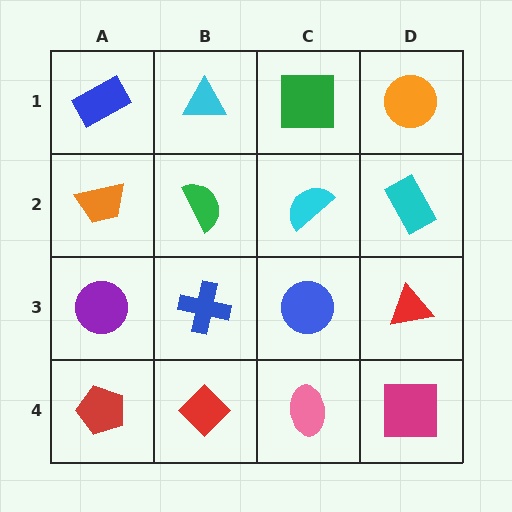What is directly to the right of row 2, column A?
A green semicircle.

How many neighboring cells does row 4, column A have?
2.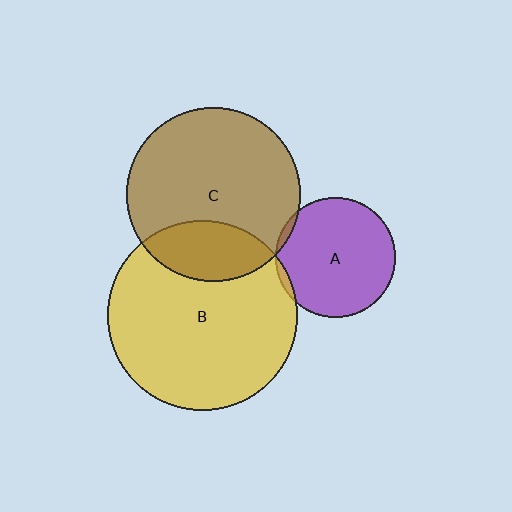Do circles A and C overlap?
Yes.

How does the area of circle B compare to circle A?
Approximately 2.5 times.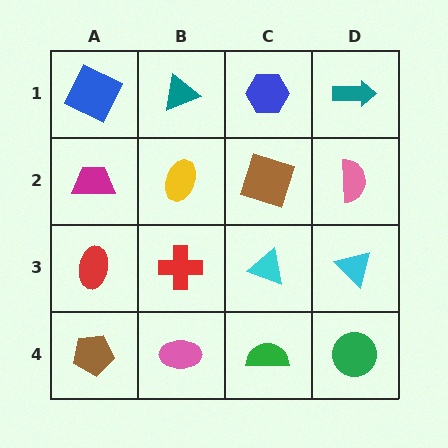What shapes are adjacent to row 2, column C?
A blue hexagon (row 1, column C), a cyan triangle (row 3, column C), a yellow ellipse (row 2, column B), a pink semicircle (row 2, column D).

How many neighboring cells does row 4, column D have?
2.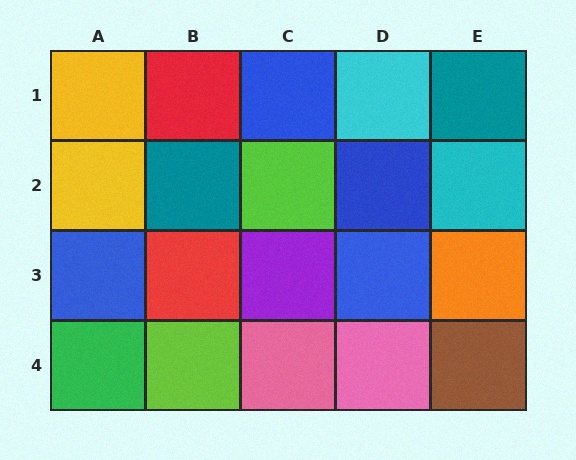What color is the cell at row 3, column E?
Orange.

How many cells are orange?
1 cell is orange.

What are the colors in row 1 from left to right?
Yellow, red, blue, cyan, teal.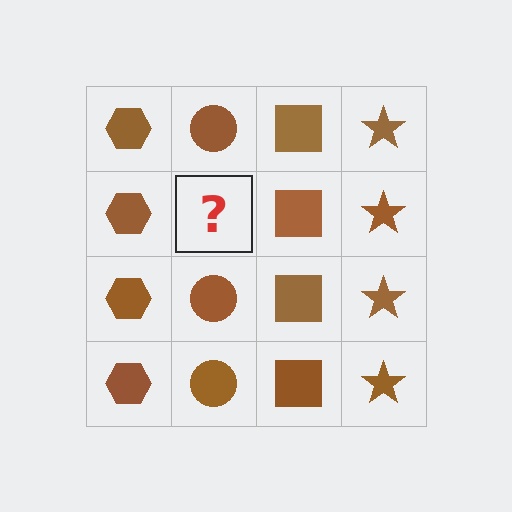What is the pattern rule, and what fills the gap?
The rule is that each column has a consistent shape. The gap should be filled with a brown circle.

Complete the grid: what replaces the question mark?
The question mark should be replaced with a brown circle.